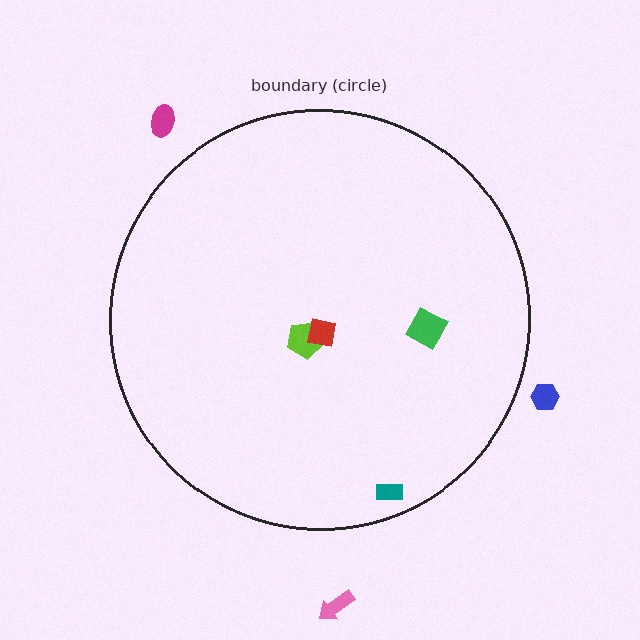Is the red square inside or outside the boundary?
Inside.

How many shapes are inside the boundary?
4 inside, 3 outside.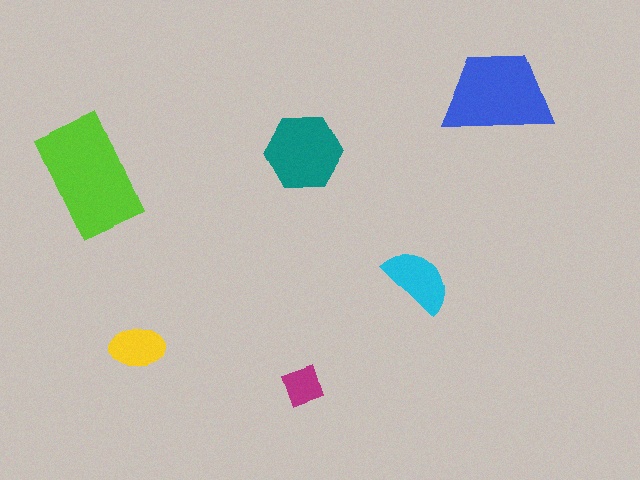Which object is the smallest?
The magenta diamond.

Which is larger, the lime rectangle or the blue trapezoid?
The lime rectangle.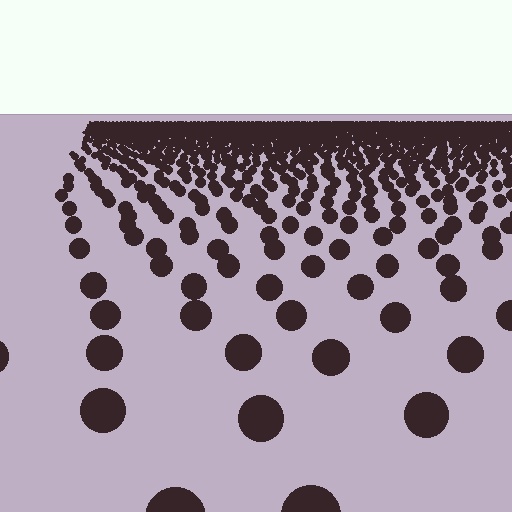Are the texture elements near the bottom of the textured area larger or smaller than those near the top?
Larger. Near the bottom, elements are closer to the viewer and appear at a bigger on-screen size.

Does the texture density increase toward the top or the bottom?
Density increases toward the top.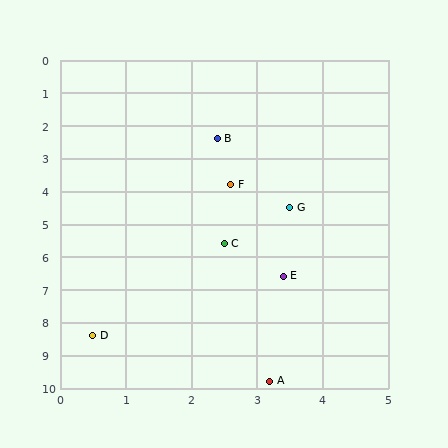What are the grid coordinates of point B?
Point B is at approximately (2.4, 2.4).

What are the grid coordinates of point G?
Point G is at approximately (3.5, 4.5).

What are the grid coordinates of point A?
Point A is at approximately (3.2, 9.8).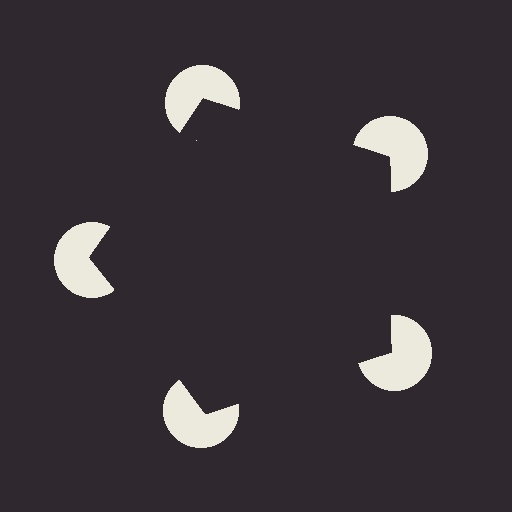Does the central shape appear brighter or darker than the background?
It typically appears slightly darker than the background, even though no actual brightness change is drawn.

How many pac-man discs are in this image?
There are 5 — one at each vertex of the illusory pentagon.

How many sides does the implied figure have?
5 sides.